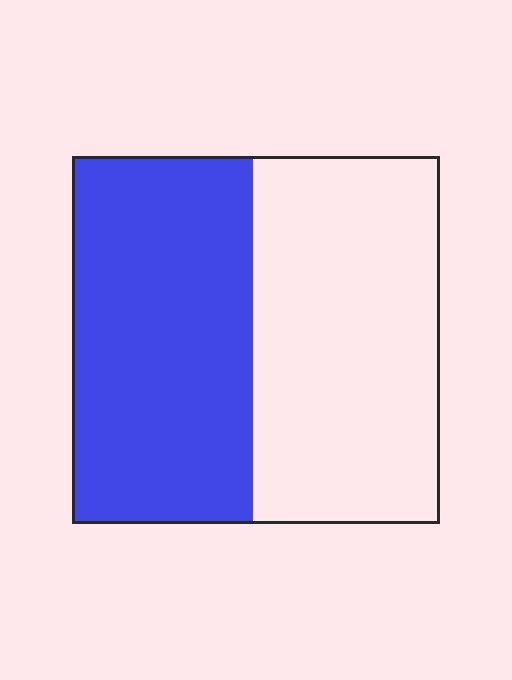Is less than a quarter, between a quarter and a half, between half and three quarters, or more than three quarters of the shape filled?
Between a quarter and a half.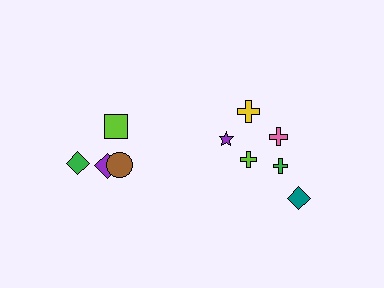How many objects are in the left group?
There are 4 objects.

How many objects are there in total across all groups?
There are 10 objects.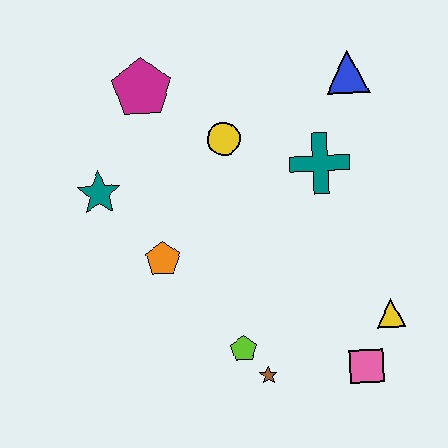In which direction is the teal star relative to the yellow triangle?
The teal star is to the left of the yellow triangle.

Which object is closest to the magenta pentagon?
The yellow circle is closest to the magenta pentagon.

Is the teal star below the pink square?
No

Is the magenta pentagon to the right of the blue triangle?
No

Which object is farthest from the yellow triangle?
The magenta pentagon is farthest from the yellow triangle.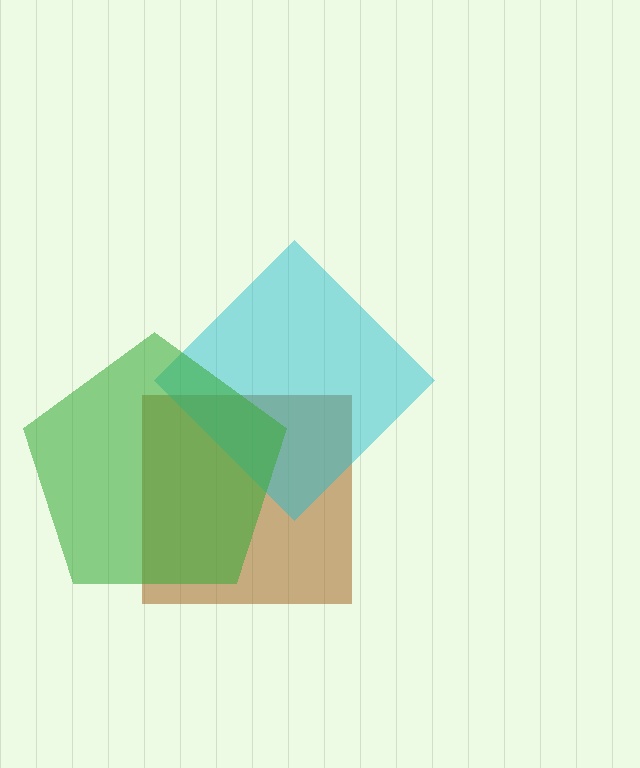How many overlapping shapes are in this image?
There are 3 overlapping shapes in the image.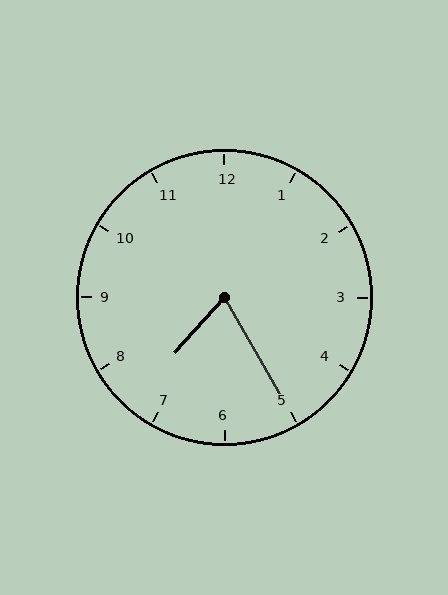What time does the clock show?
7:25.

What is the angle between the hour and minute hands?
Approximately 72 degrees.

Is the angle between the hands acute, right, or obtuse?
It is acute.